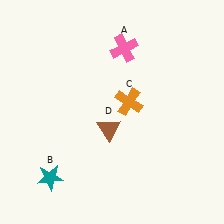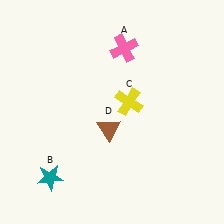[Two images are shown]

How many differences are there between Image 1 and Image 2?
There is 1 difference between the two images.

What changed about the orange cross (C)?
In Image 1, C is orange. In Image 2, it changed to yellow.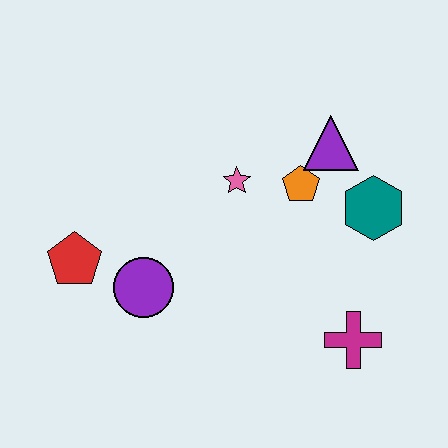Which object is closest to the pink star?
The orange pentagon is closest to the pink star.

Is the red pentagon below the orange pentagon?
Yes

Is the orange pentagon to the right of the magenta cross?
No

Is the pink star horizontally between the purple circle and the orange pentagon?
Yes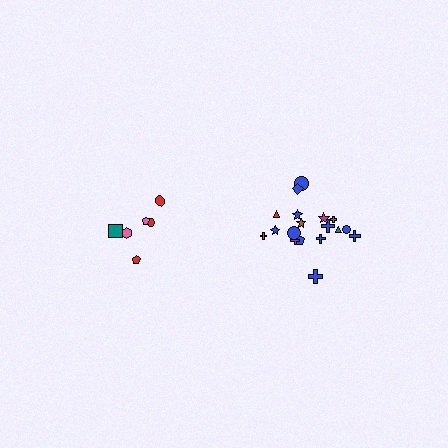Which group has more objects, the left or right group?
The right group.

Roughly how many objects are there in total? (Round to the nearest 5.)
Roughly 25 objects in total.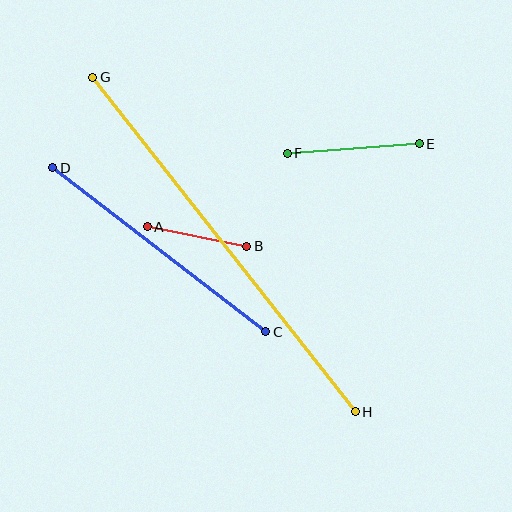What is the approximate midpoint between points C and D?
The midpoint is at approximately (159, 250) pixels.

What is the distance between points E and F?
The distance is approximately 132 pixels.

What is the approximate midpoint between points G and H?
The midpoint is at approximately (224, 245) pixels.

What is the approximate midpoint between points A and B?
The midpoint is at approximately (197, 236) pixels.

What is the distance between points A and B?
The distance is approximately 101 pixels.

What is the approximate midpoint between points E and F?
The midpoint is at approximately (353, 149) pixels.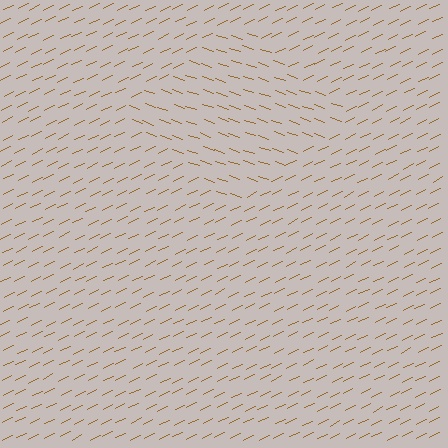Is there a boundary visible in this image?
Yes, there is a texture boundary formed by a change in line orientation.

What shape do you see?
I see a diamond.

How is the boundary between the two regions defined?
The boundary is defined purely by a change in line orientation (approximately 45 degrees difference). All lines are the same color and thickness.